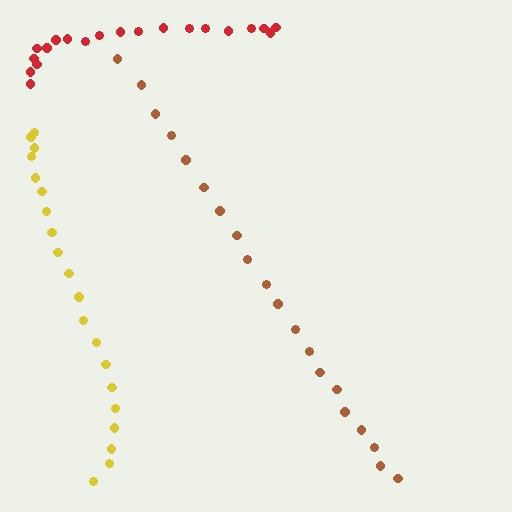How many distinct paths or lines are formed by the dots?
There are 3 distinct paths.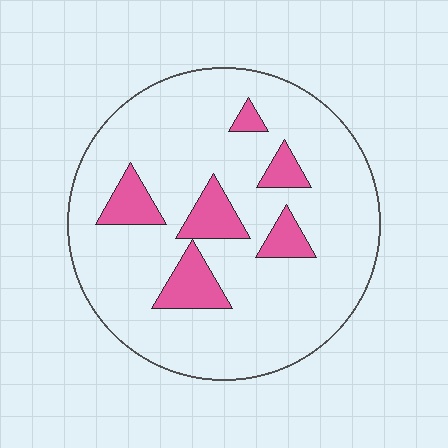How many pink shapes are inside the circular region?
6.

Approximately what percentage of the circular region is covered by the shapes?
Approximately 15%.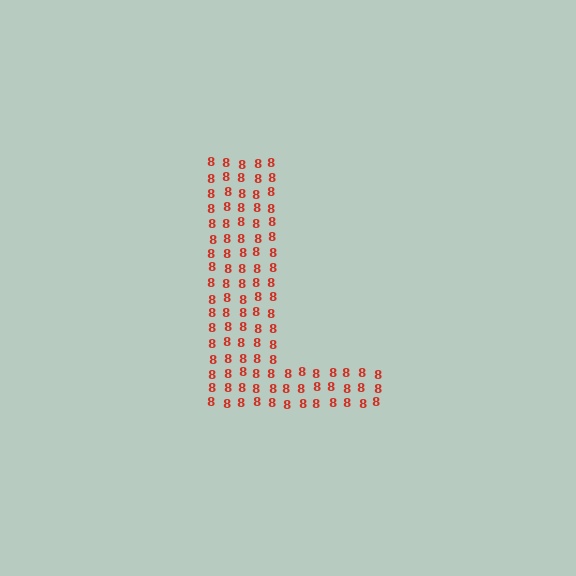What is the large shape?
The large shape is the letter L.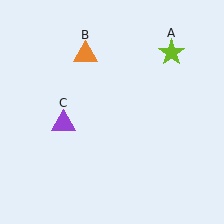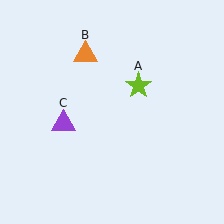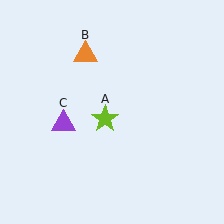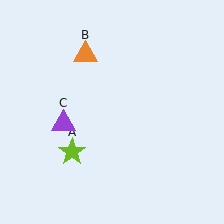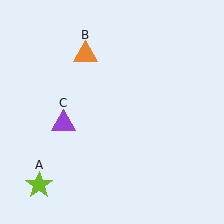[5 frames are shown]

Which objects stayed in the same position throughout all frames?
Orange triangle (object B) and purple triangle (object C) remained stationary.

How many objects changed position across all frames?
1 object changed position: lime star (object A).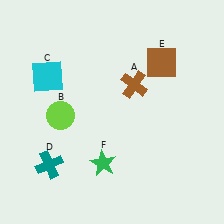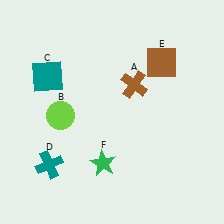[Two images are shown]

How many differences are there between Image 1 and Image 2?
There is 1 difference between the two images.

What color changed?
The square (C) changed from cyan in Image 1 to teal in Image 2.